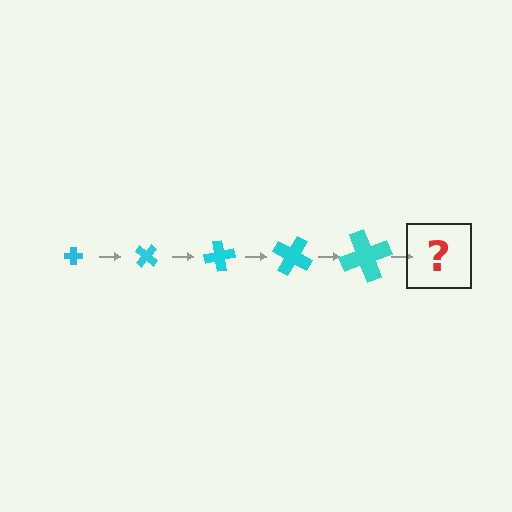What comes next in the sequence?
The next element should be a cross, larger than the previous one and rotated 200 degrees from the start.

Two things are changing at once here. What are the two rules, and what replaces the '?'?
The two rules are that the cross grows larger each step and it rotates 40 degrees each step. The '?' should be a cross, larger than the previous one and rotated 200 degrees from the start.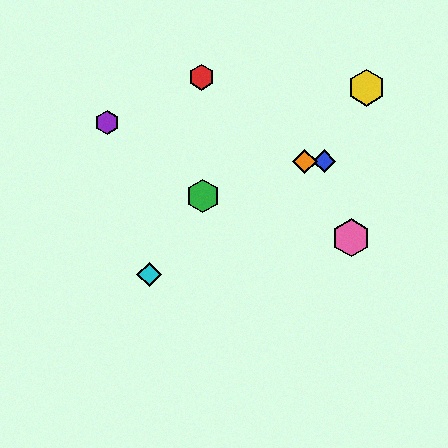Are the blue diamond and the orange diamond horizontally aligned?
Yes, both are at y≈161.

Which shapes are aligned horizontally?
The blue diamond, the orange diamond are aligned horizontally.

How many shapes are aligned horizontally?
2 shapes (the blue diamond, the orange diamond) are aligned horizontally.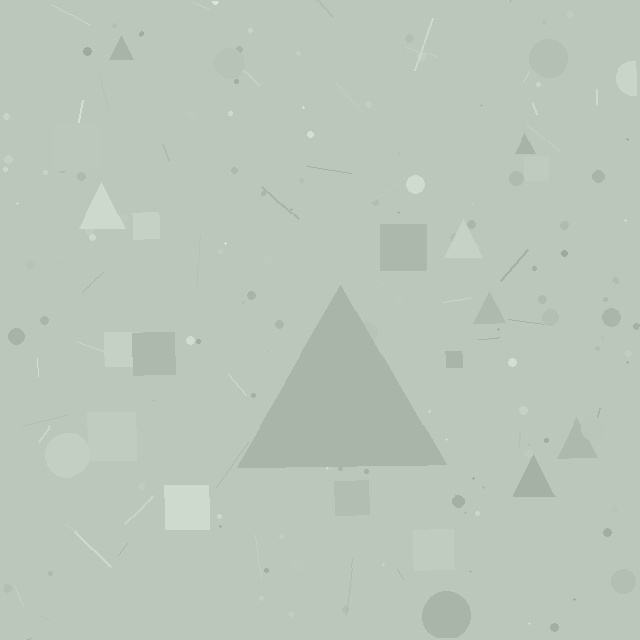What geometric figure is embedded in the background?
A triangle is embedded in the background.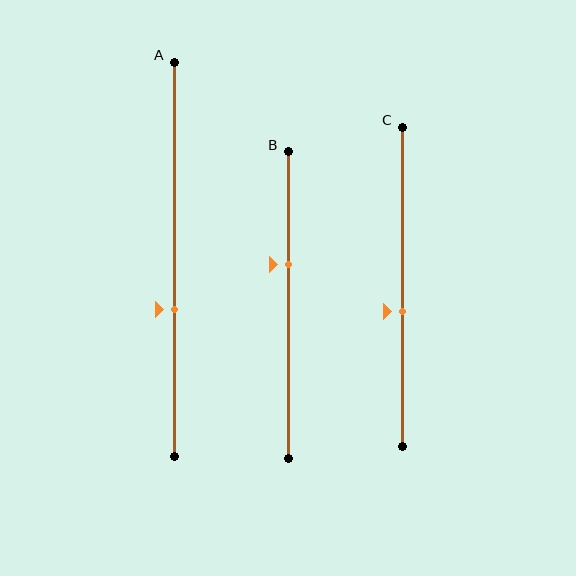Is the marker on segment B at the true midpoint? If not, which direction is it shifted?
No, the marker on segment B is shifted upward by about 13% of the segment length.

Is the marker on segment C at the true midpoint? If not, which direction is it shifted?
No, the marker on segment C is shifted downward by about 8% of the segment length.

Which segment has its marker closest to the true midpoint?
Segment C has its marker closest to the true midpoint.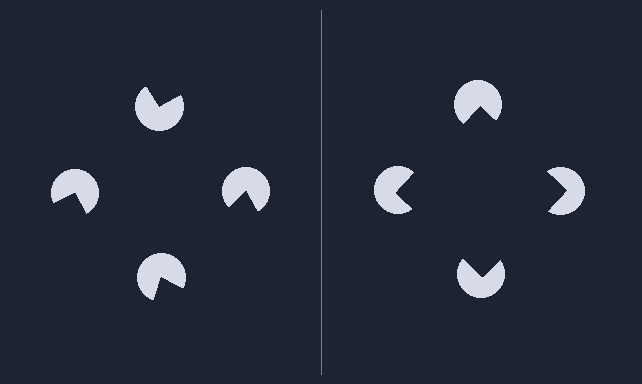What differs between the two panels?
The pac-man discs are positioned identically on both sides; only the wedge orientations differ. On the right they align to a square; on the left they are misaligned.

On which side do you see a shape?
An illusory square appears on the right side. On the left side the wedge cuts are rotated, so no coherent shape forms.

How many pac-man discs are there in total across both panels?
8 — 4 on each side.